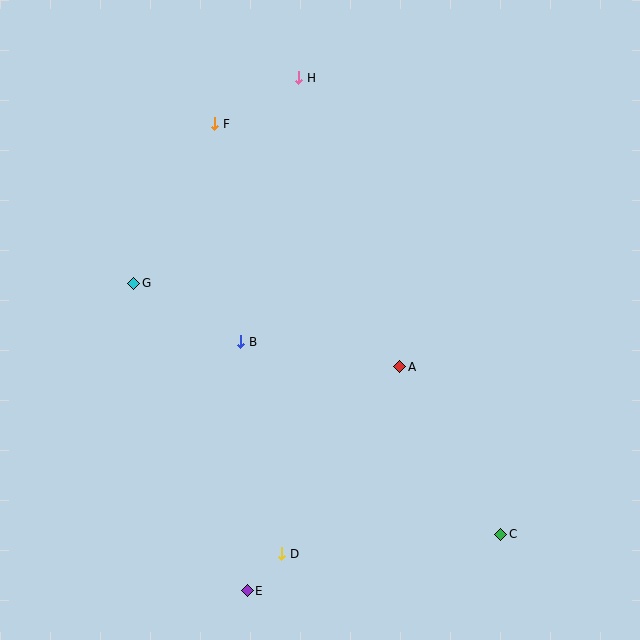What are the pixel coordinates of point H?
Point H is at (298, 78).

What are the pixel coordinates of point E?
Point E is at (247, 591).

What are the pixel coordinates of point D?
Point D is at (282, 554).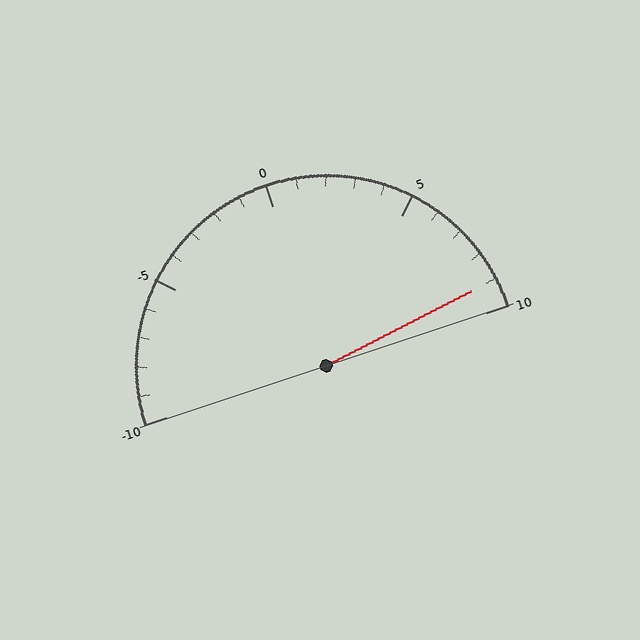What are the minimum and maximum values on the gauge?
The gauge ranges from -10 to 10.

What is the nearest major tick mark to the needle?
The nearest major tick mark is 10.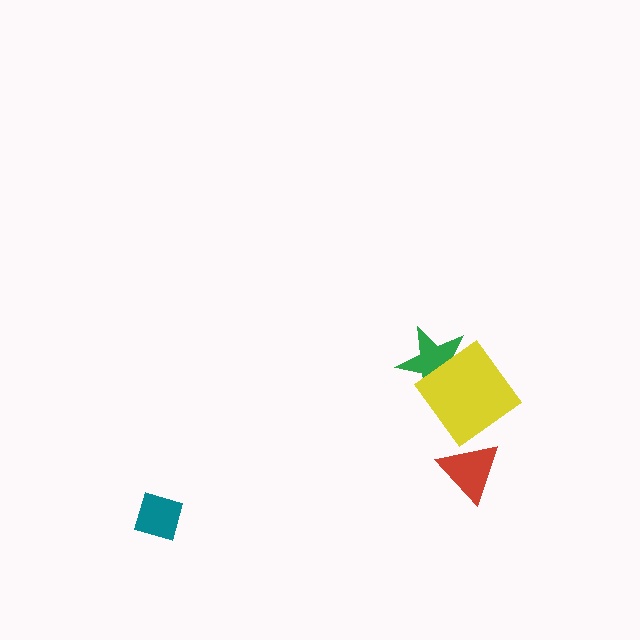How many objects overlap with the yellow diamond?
1 object overlaps with the yellow diamond.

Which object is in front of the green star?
The yellow diamond is in front of the green star.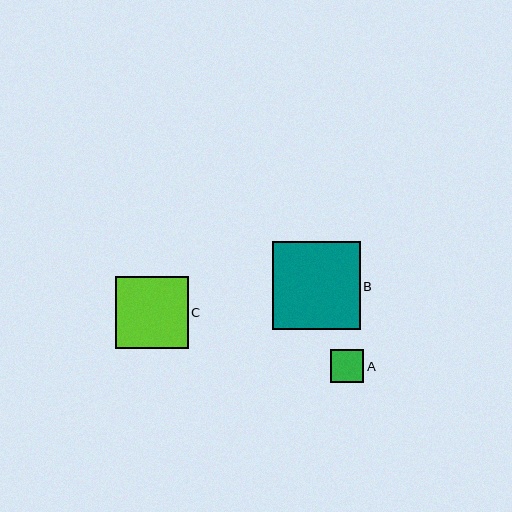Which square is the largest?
Square B is the largest with a size of approximately 88 pixels.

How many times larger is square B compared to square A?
Square B is approximately 2.7 times the size of square A.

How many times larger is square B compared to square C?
Square B is approximately 1.2 times the size of square C.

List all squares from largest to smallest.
From largest to smallest: B, C, A.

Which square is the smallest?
Square A is the smallest with a size of approximately 33 pixels.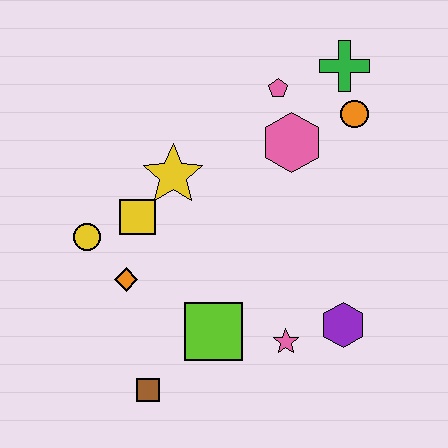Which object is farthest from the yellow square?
The green cross is farthest from the yellow square.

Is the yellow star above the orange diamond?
Yes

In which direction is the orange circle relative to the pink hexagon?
The orange circle is to the right of the pink hexagon.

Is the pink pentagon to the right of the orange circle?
No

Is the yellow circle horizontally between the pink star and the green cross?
No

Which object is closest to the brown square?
The lime square is closest to the brown square.